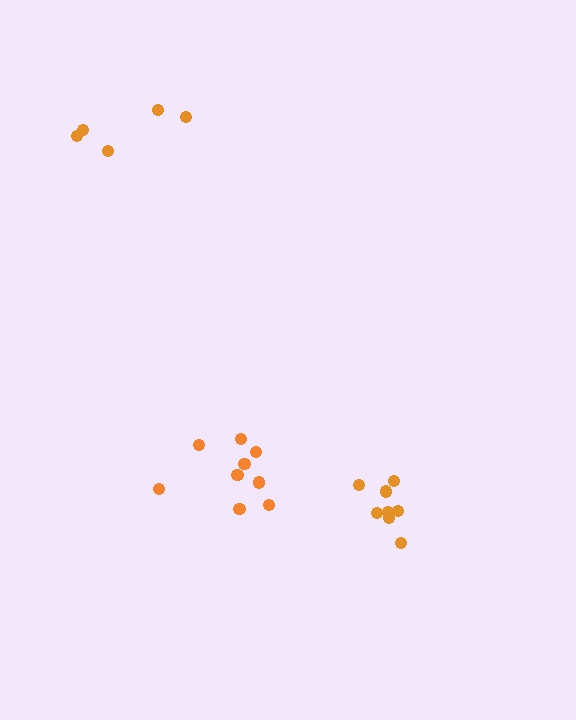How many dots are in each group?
Group 1: 8 dots, Group 2: 9 dots, Group 3: 5 dots (22 total).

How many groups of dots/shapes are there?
There are 3 groups.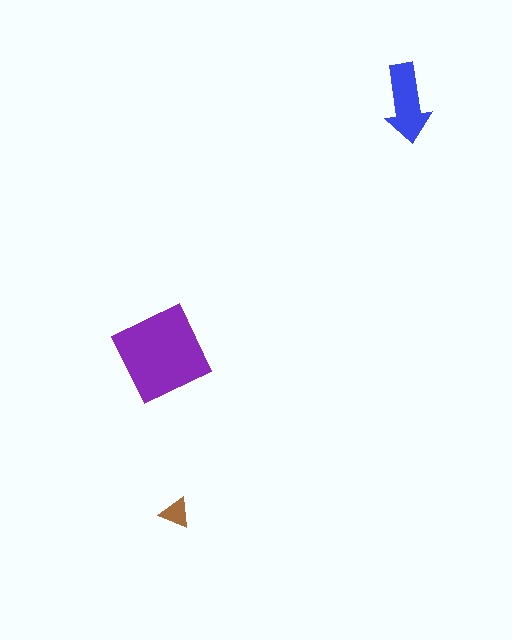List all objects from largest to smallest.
The purple diamond, the blue arrow, the brown triangle.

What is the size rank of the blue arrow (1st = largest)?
2nd.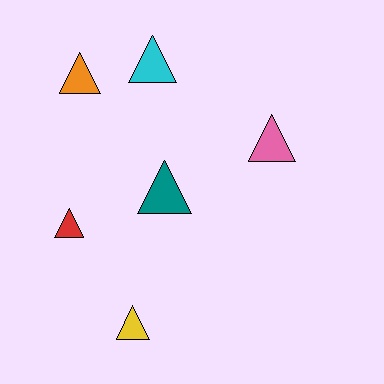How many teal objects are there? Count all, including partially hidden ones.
There is 1 teal object.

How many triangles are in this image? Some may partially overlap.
There are 6 triangles.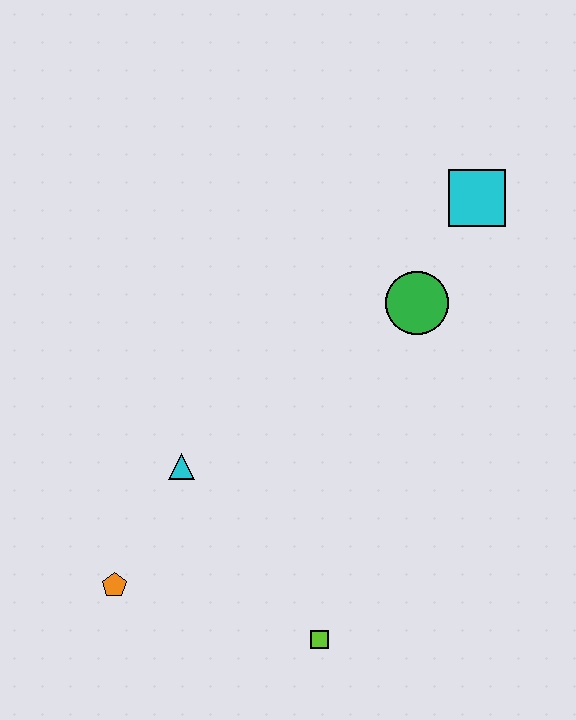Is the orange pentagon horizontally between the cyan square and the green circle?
No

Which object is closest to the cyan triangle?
The orange pentagon is closest to the cyan triangle.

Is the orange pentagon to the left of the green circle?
Yes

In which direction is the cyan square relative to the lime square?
The cyan square is above the lime square.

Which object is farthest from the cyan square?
The orange pentagon is farthest from the cyan square.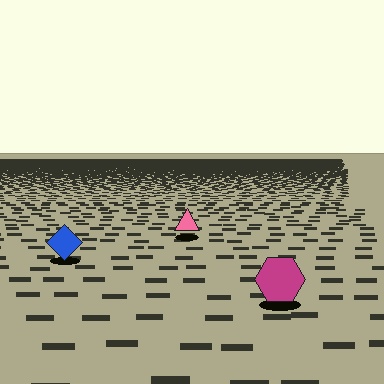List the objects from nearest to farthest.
From nearest to farthest: the magenta hexagon, the blue diamond, the pink triangle.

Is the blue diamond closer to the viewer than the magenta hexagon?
No. The magenta hexagon is closer — you can tell from the texture gradient: the ground texture is coarser near it.